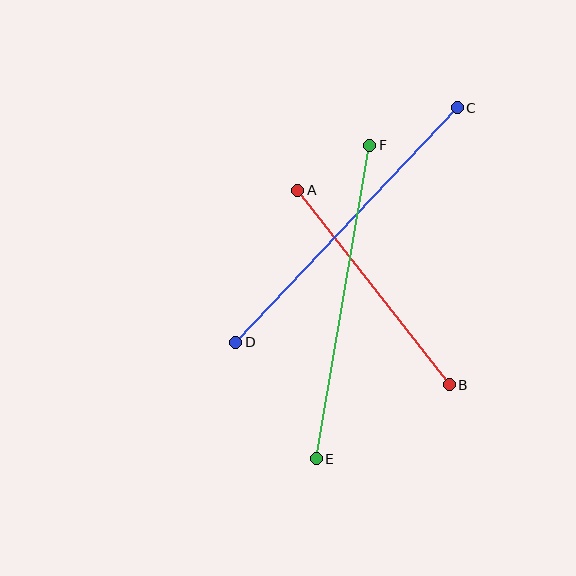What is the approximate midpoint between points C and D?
The midpoint is at approximately (346, 225) pixels.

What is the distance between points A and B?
The distance is approximately 246 pixels.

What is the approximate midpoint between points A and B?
The midpoint is at approximately (373, 288) pixels.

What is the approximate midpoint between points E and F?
The midpoint is at approximately (343, 302) pixels.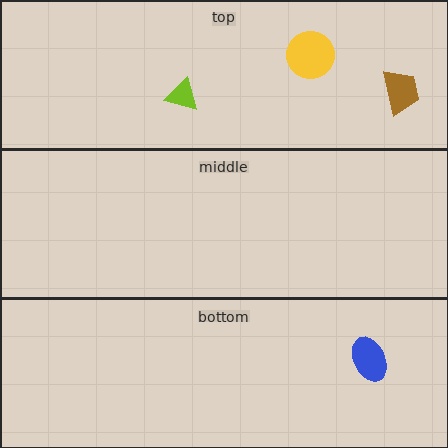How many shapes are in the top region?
3.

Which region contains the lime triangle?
The top region.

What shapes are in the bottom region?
The blue ellipse.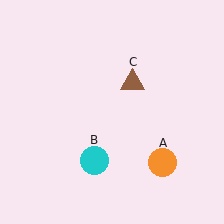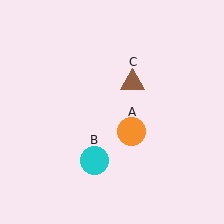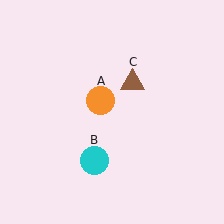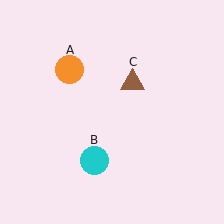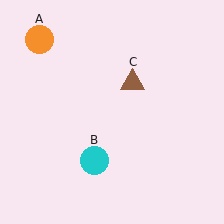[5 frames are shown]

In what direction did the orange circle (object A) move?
The orange circle (object A) moved up and to the left.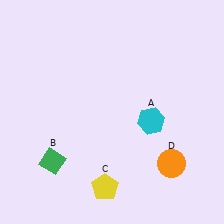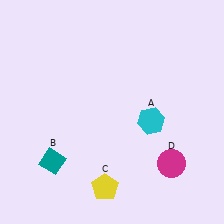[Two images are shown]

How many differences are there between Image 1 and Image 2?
There are 2 differences between the two images.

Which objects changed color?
B changed from green to teal. D changed from orange to magenta.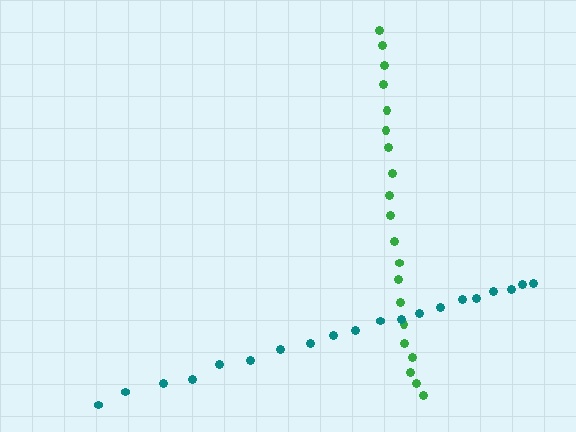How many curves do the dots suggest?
There are 2 distinct paths.